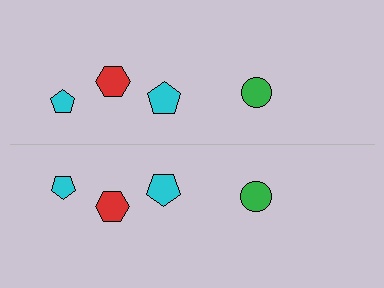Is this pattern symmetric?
Yes, this pattern has bilateral (reflection) symmetry.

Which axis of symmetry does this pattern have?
The pattern has a horizontal axis of symmetry running through the center of the image.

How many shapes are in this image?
There are 8 shapes in this image.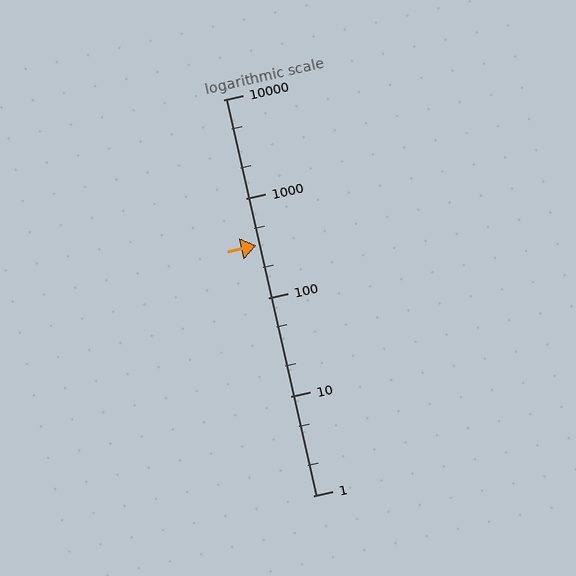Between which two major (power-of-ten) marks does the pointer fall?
The pointer is between 100 and 1000.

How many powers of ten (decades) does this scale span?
The scale spans 4 decades, from 1 to 10000.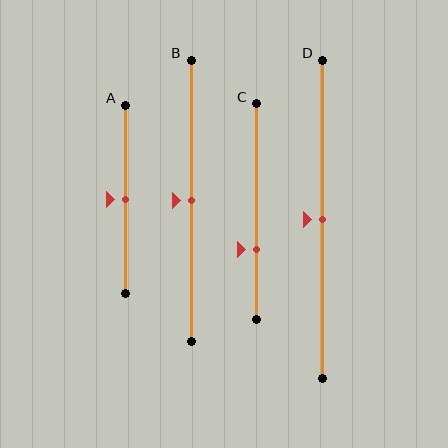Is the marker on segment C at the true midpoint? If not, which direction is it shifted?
No, the marker on segment C is shifted downward by about 17% of the segment length.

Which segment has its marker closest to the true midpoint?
Segment A has its marker closest to the true midpoint.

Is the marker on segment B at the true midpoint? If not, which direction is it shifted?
Yes, the marker on segment B is at the true midpoint.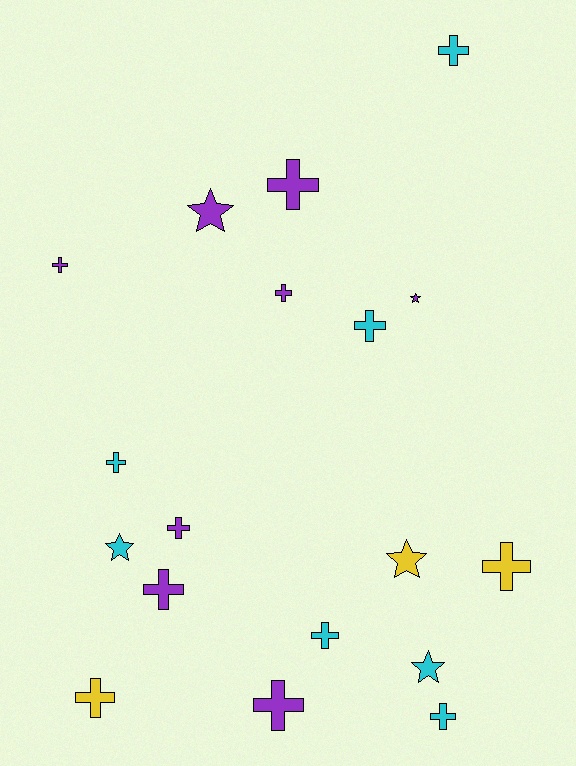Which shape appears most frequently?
Cross, with 13 objects.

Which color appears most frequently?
Purple, with 8 objects.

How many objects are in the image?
There are 18 objects.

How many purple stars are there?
There are 2 purple stars.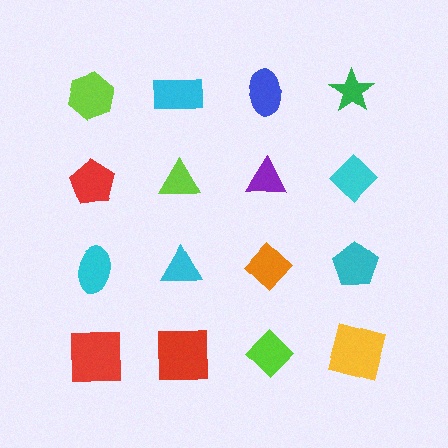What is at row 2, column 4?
A cyan diamond.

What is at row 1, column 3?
A blue ellipse.